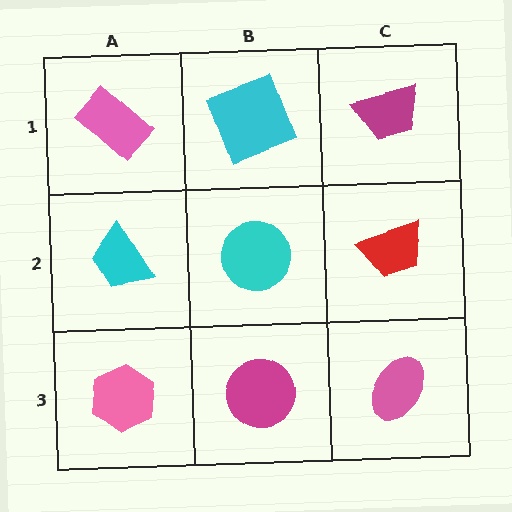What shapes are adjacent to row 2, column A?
A pink rectangle (row 1, column A), a pink hexagon (row 3, column A), a cyan circle (row 2, column B).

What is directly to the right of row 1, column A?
A cyan square.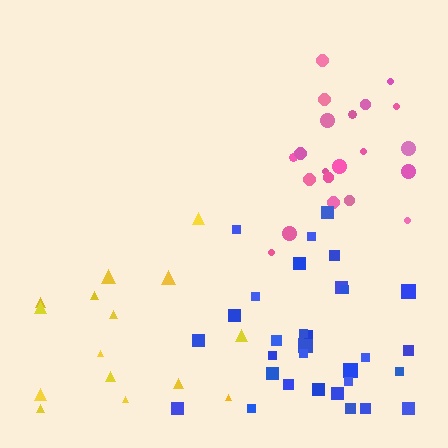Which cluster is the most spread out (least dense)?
Yellow.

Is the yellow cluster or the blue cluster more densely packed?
Blue.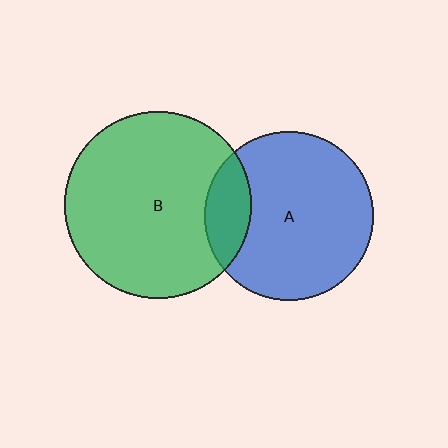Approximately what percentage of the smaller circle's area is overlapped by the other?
Approximately 15%.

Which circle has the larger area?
Circle B (green).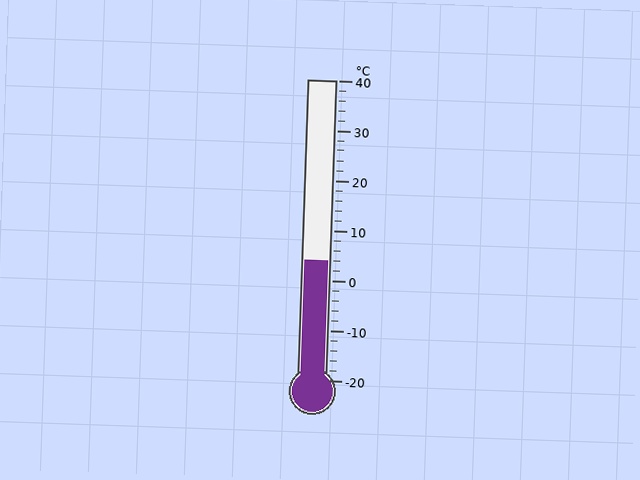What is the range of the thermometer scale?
The thermometer scale ranges from -20°C to 40°C.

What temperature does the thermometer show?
The thermometer shows approximately 4°C.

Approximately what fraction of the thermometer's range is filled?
The thermometer is filled to approximately 40% of its range.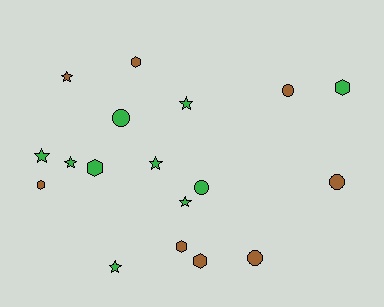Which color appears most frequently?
Green, with 10 objects.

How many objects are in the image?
There are 18 objects.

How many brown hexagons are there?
There are 4 brown hexagons.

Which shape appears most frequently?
Star, with 7 objects.